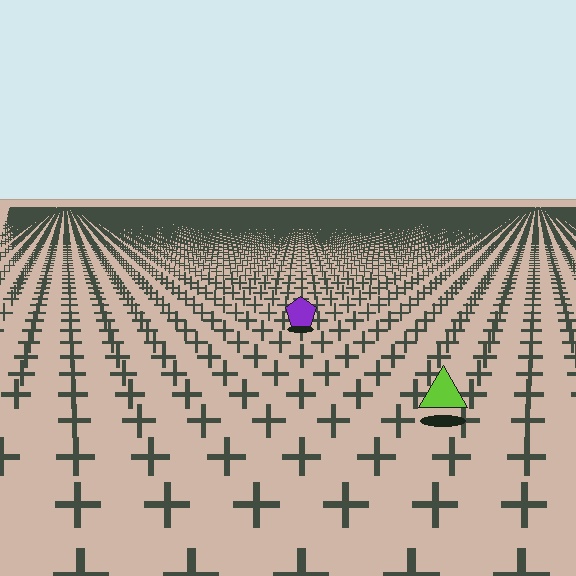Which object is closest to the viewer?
The lime triangle is closest. The texture marks near it are larger and more spread out.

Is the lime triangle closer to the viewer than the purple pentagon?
Yes. The lime triangle is closer — you can tell from the texture gradient: the ground texture is coarser near it.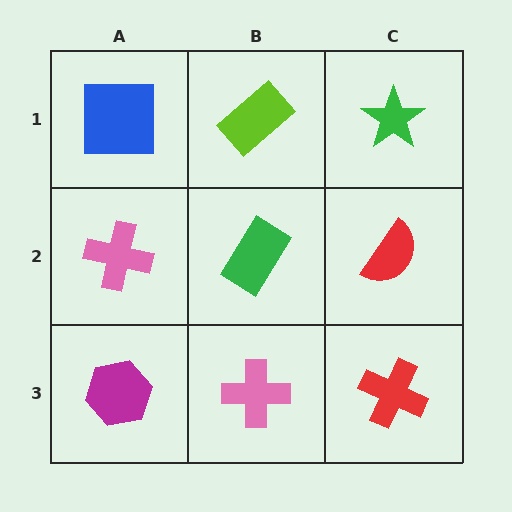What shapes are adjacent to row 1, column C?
A red semicircle (row 2, column C), a lime rectangle (row 1, column B).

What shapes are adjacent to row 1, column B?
A green rectangle (row 2, column B), a blue square (row 1, column A), a green star (row 1, column C).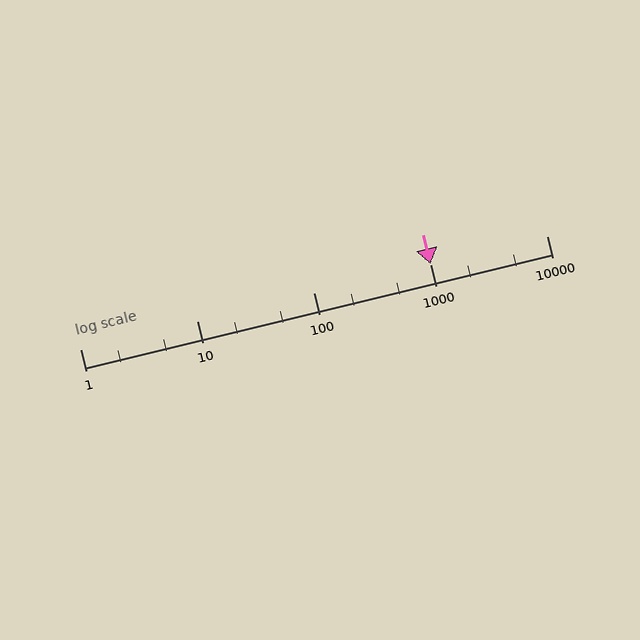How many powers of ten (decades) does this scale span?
The scale spans 4 decades, from 1 to 10000.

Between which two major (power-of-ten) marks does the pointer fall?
The pointer is between 1000 and 10000.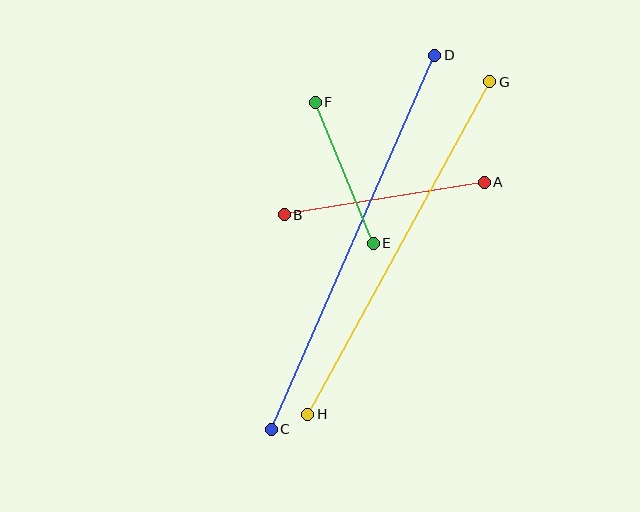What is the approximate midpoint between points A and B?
The midpoint is at approximately (384, 199) pixels.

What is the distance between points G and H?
The distance is approximately 379 pixels.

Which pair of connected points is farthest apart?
Points C and D are farthest apart.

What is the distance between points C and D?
The distance is approximately 408 pixels.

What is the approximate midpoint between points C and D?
The midpoint is at approximately (353, 242) pixels.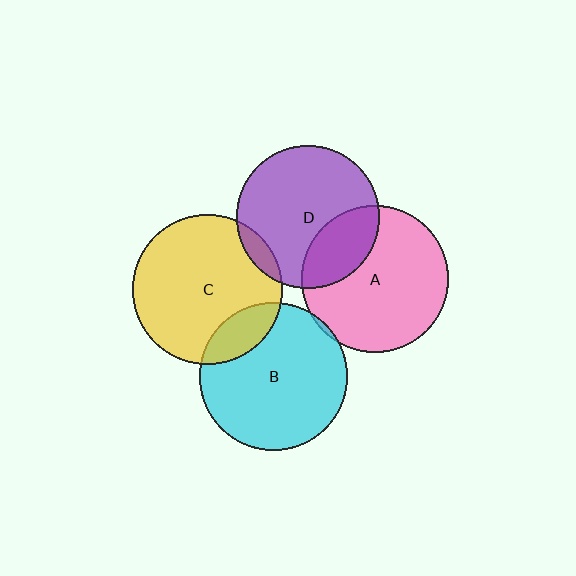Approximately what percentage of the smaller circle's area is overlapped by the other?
Approximately 10%.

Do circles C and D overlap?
Yes.